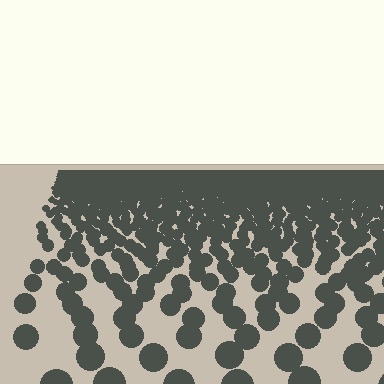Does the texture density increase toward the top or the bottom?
Density increases toward the top.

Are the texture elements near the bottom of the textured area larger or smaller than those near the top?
Larger. Near the bottom, elements are closer to the viewer and appear at a bigger on-screen size.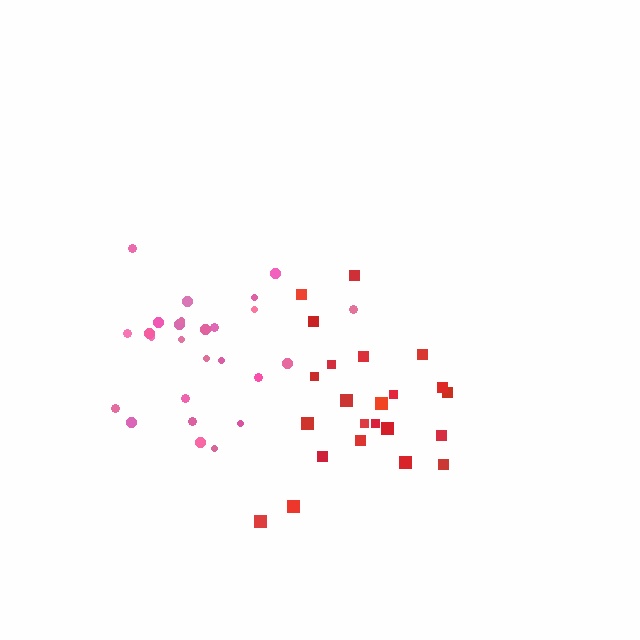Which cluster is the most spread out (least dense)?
Red.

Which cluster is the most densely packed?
Pink.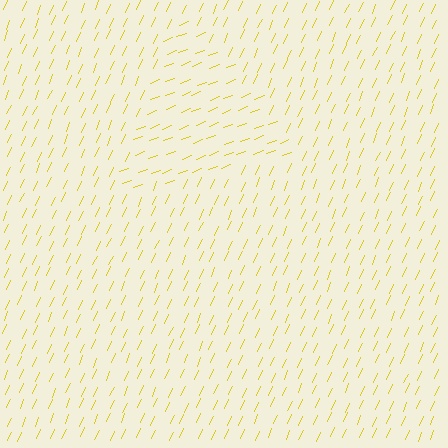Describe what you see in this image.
The image is filled with small yellow line segments. A triangle region in the image has lines oriented differently from the surrounding lines, creating a visible texture boundary.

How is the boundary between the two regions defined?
The boundary is defined purely by a change in line orientation (approximately 45 degrees difference). All lines are the same color and thickness.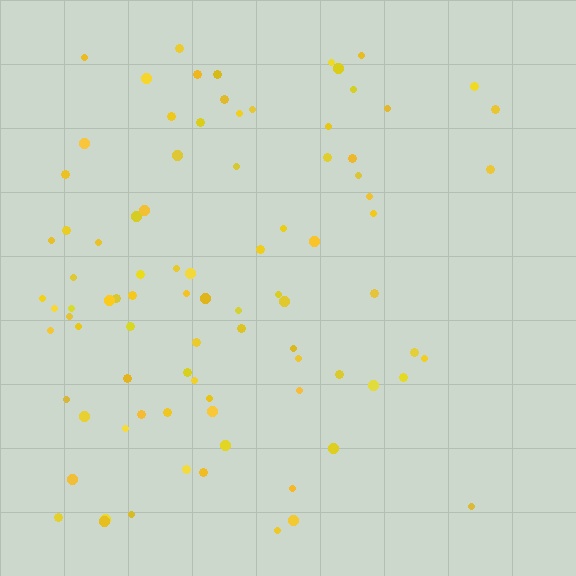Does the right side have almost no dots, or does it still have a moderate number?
Still a moderate number, just noticeably fewer than the left.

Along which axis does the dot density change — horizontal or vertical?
Horizontal.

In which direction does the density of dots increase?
From right to left, with the left side densest.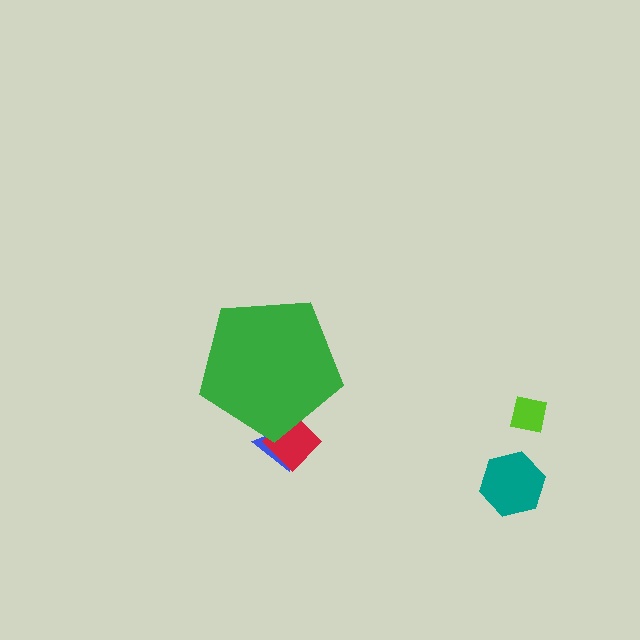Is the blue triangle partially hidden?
Yes, the blue triangle is partially hidden behind the green pentagon.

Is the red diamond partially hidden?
Yes, the red diamond is partially hidden behind the green pentagon.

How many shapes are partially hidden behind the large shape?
2 shapes are partially hidden.